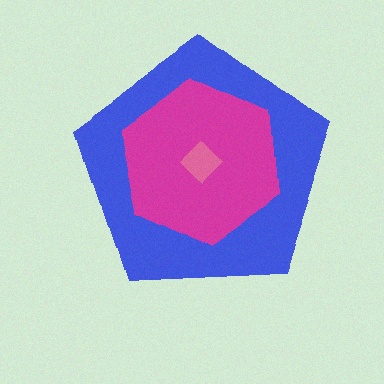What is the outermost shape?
The blue pentagon.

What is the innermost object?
The pink diamond.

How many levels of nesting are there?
3.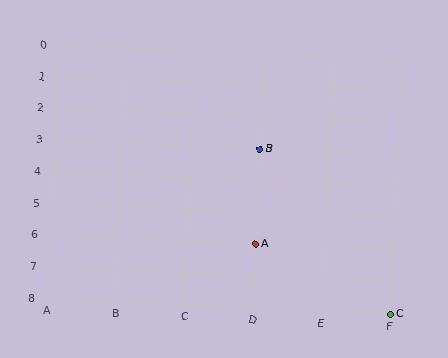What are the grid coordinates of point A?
Point A is at grid coordinates (D, 6).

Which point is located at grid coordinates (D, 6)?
Point A is at (D, 6).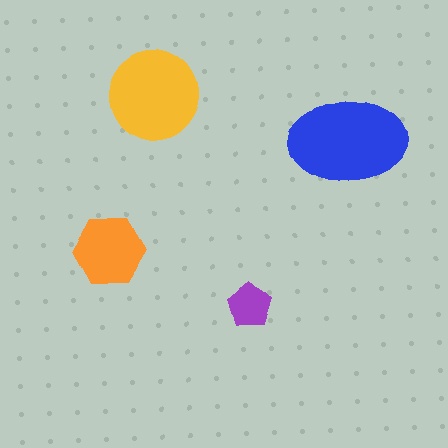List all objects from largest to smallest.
The blue ellipse, the yellow circle, the orange hexagon, the purple pentagon.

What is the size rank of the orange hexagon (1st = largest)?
3rd.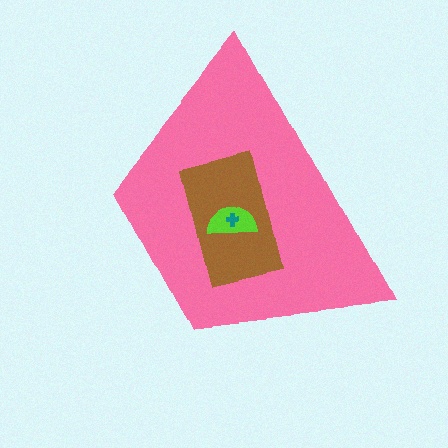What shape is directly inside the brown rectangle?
The lime semicircle.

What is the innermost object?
The teal cross.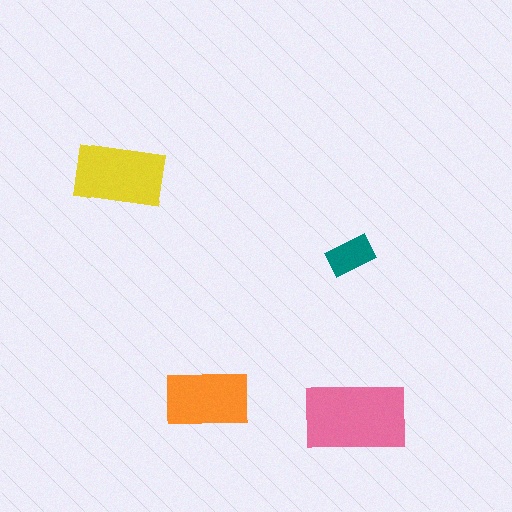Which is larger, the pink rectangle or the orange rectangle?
The pink one.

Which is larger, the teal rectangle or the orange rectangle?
The orange one.